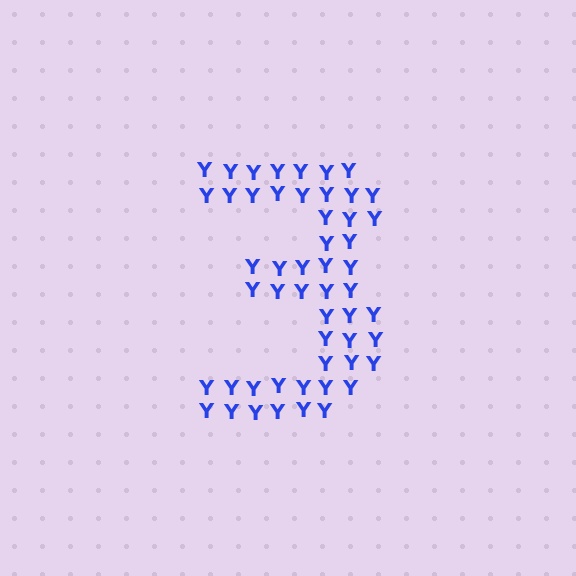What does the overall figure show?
The overall figure shows the digit 3.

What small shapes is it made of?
It is made of small letter Y's.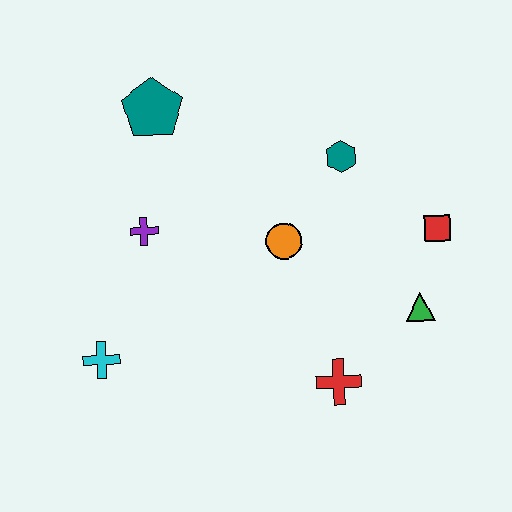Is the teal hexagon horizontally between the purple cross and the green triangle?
Yes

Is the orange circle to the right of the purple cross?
Yes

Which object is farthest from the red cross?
The teal pentagon is farthest from the red cross.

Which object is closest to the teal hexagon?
The orange circle is closest to the teal hexagon.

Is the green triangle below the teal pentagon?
Yes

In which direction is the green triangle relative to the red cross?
The green triangle is to the right of the red cross.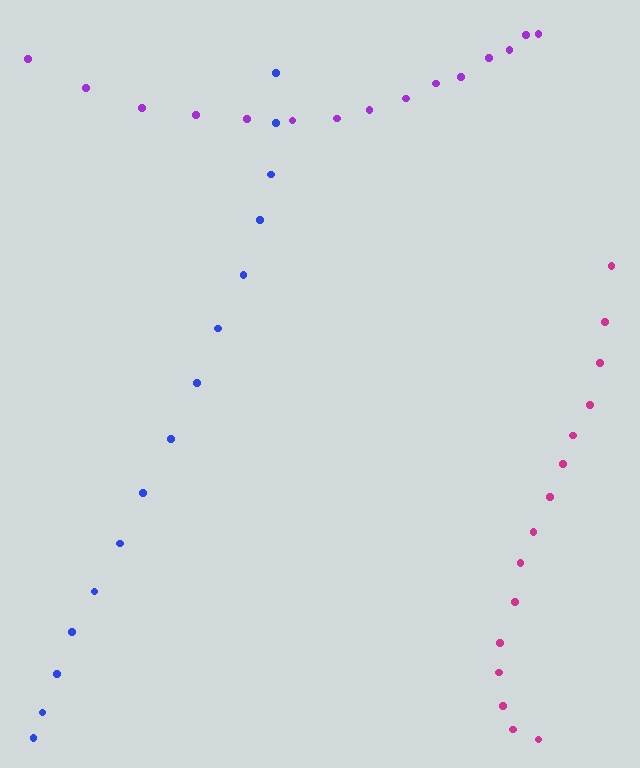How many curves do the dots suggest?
There are 3 distinct paths.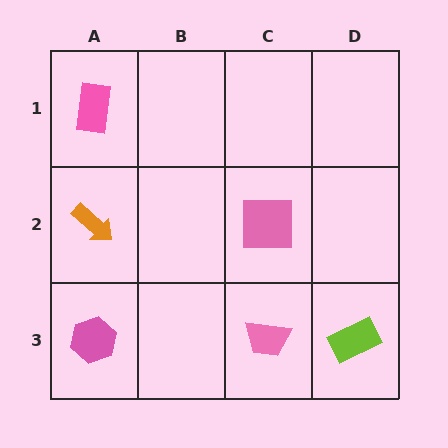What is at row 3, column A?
A pink hexagon.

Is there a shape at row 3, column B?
No, that cell is empty.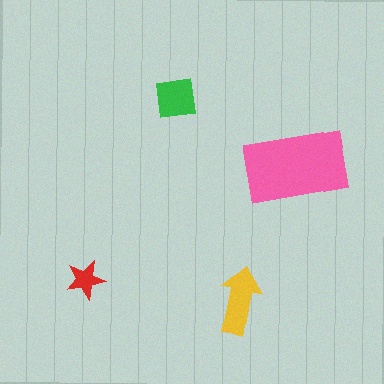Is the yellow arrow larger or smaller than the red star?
Larger.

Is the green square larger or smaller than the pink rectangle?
Smaller.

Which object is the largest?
The pink rectangle.